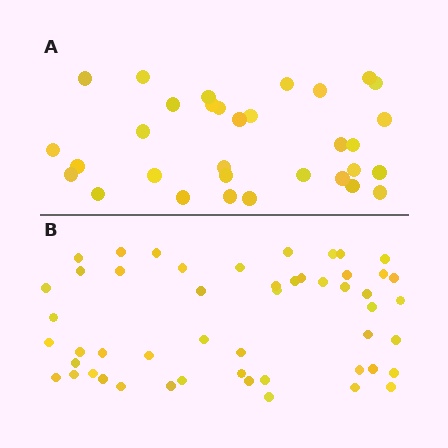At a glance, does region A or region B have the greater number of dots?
Region B (the bottom region) has more dots.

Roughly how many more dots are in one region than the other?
Region B has approximately 20 more dots than region A.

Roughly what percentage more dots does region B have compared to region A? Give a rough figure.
About 60% more.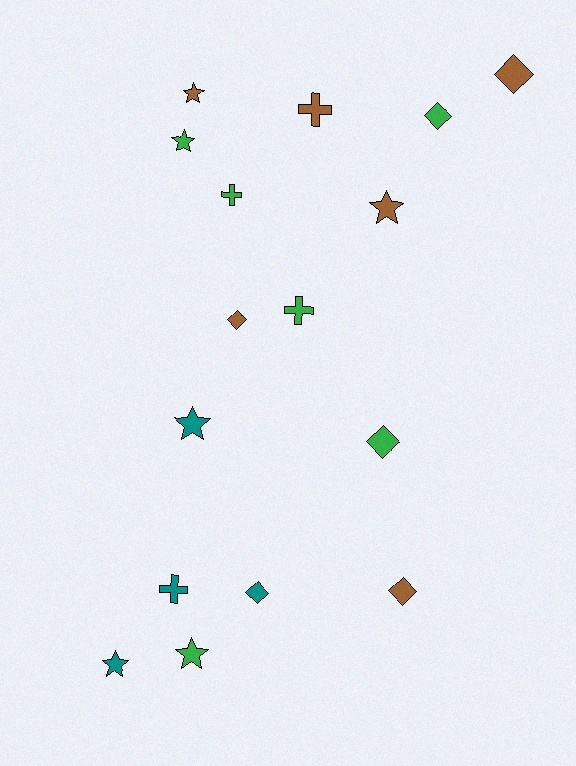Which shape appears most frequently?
Diamond, with 6 objects.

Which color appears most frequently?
Green, with 6 objects.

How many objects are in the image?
There are 16 objects.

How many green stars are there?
There are 2 green stars.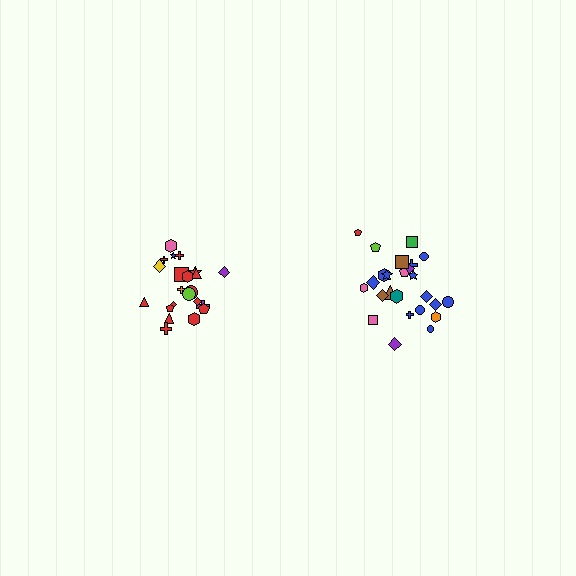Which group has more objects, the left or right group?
The right group.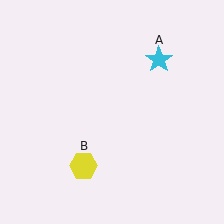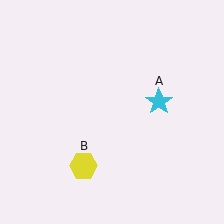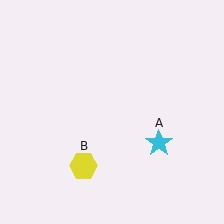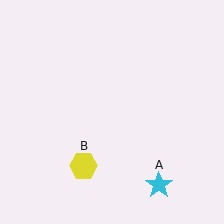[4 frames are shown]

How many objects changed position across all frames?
1 object changed position: cyan star (object A).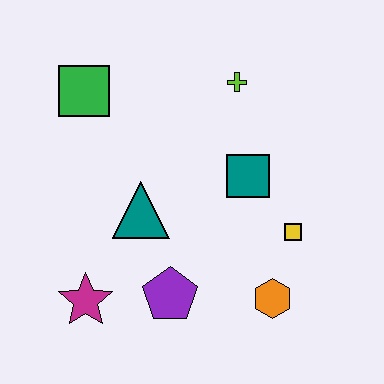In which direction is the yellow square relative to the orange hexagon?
The yellow square is above the orange hexagon.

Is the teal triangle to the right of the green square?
Yes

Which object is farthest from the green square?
The orange hexagon is farthest from the green square.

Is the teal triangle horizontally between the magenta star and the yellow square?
Yes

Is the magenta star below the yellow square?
Yes